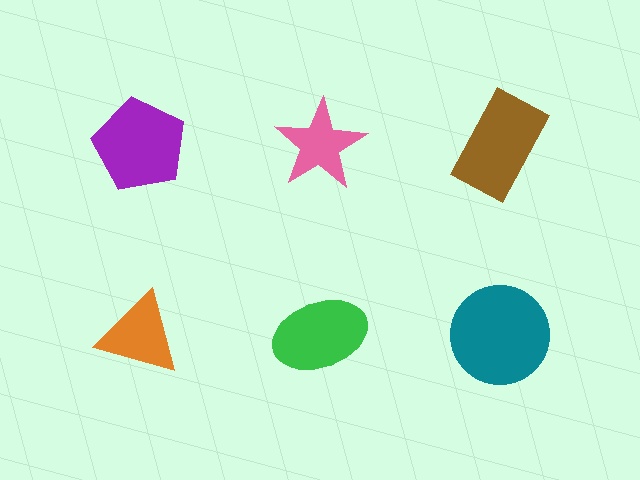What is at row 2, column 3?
A teal circle.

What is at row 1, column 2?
A pink star.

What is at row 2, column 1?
An orange triangle.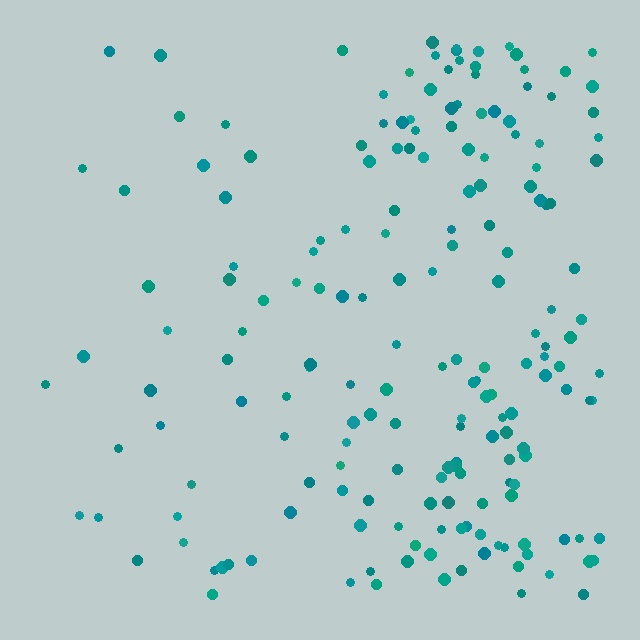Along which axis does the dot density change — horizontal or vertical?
Horizontal.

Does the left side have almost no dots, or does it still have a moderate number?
Still a moderate number, just noticeably fewer than the right.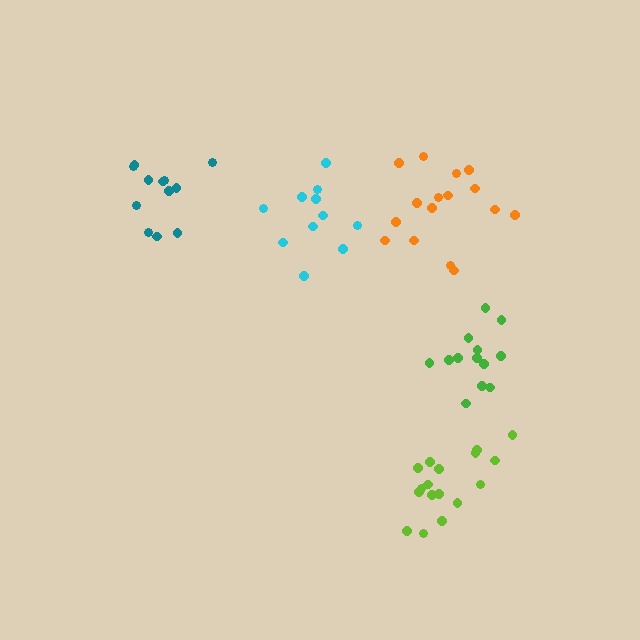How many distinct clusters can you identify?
There are 5 distinct clusters.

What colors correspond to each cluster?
The clusters are colored: lime, cyan, teal, orange, green.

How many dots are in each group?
Group 1: 17 dots, Group 2: 11 dots, Group 3: 12 dots, Group 4: 16 dots, Group 5: 13 dots (69 total).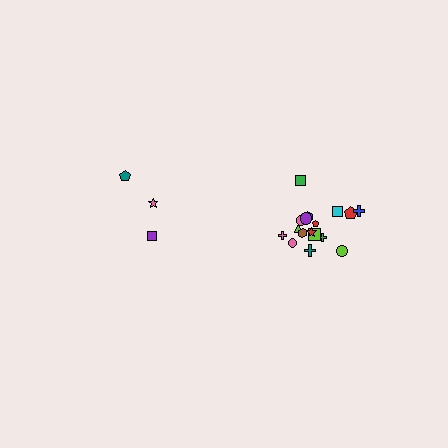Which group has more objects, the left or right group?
The right group.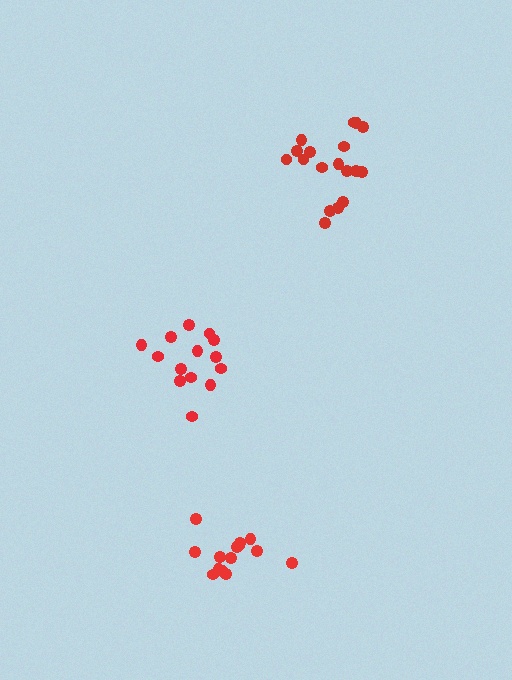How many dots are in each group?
Group 1: 14 dots, Group 2: 14 dots, Group 3: 18 dots (46 total).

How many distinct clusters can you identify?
There are 3 distinct clusters.